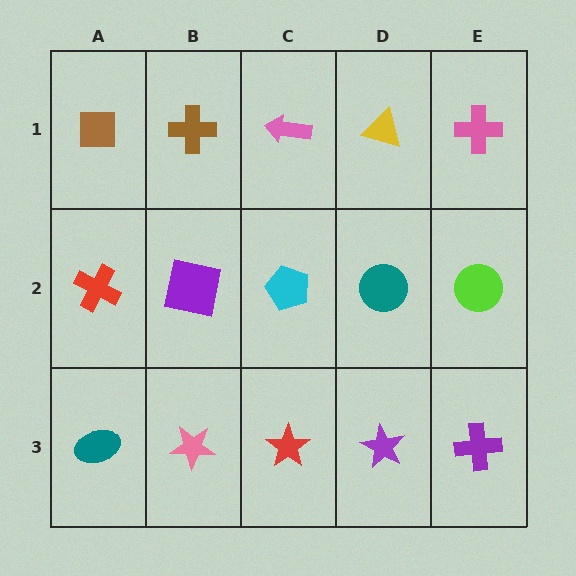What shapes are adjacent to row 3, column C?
A cyan pentagon (row 2, column C), a pink star (row 3, column B), a purple star (row 3, column D).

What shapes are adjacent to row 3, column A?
A red cross (row 2, column A), a pink star (row 3, column B).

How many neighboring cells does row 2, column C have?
4.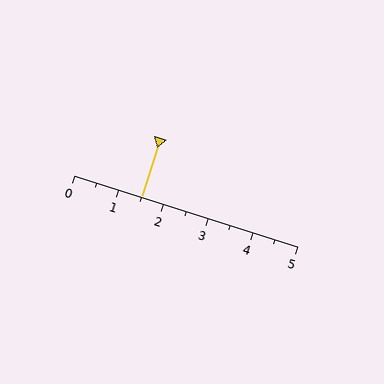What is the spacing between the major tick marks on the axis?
The major ticks are spaced 1 apart.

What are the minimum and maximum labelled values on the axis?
The axis runs from 0 to 5.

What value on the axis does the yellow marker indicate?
The marker indicates approximately 1.5.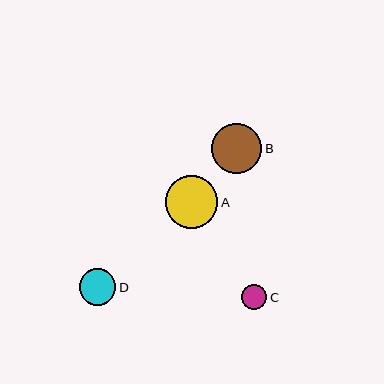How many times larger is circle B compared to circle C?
Circle B is approximately 2.0 times the size of circle C.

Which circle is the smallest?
Circle C is the smallest with a size of approximately 25 pixels.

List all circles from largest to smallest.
From largest to smallest: A, B, D, C.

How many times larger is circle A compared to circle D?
Circle A is approximately 1.4 times the size of circle D.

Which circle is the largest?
Circle A is the largest with a size of approximately 53 pixels.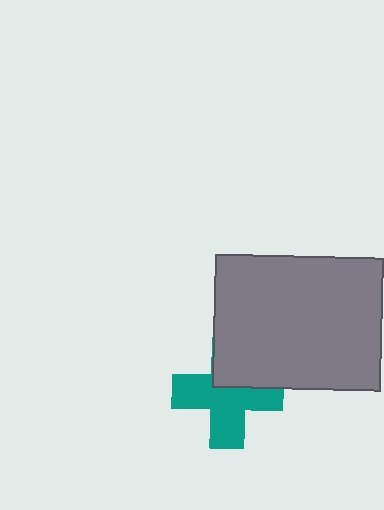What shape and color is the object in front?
The object in front is a gray rectangle.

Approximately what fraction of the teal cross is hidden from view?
Roughly 34% of the teal cross is hidden behind the gray rectangle.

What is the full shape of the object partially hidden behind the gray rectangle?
The partially hidden object is a teal cross.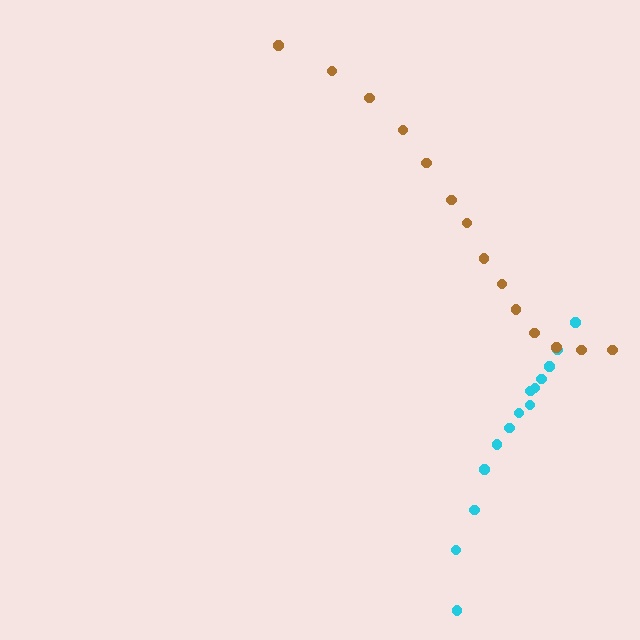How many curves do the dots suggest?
There are 2 distinct paths.